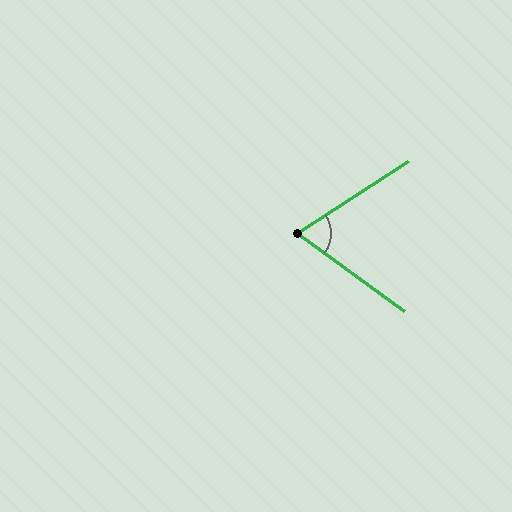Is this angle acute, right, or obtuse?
It is acute.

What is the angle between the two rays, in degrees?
Approximately 69 degrees.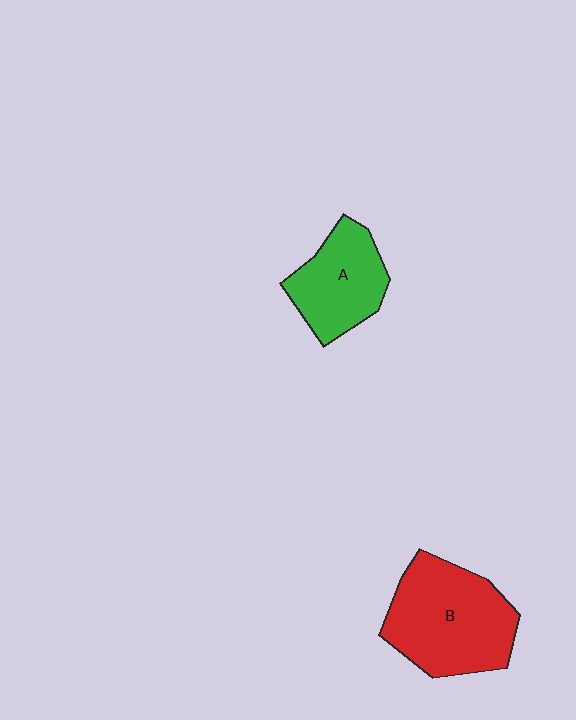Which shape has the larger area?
Shape B (red).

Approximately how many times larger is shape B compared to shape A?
Approximately 1.5 times.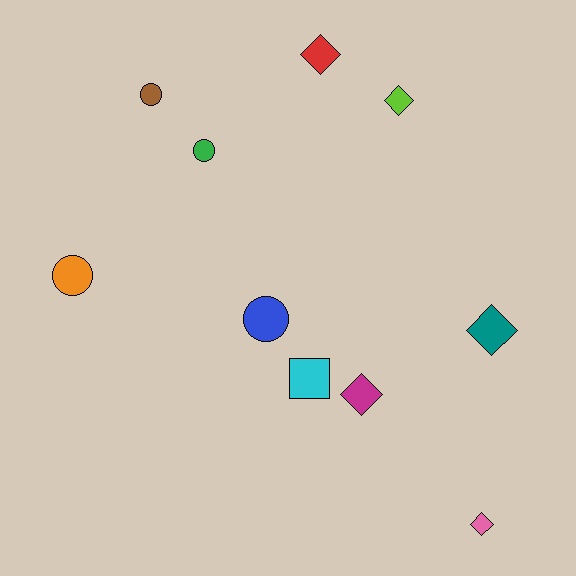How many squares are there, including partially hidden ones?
There is 1 square.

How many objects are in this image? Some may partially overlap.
There are 10 objects.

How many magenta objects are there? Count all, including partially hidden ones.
There is 1 magenta object.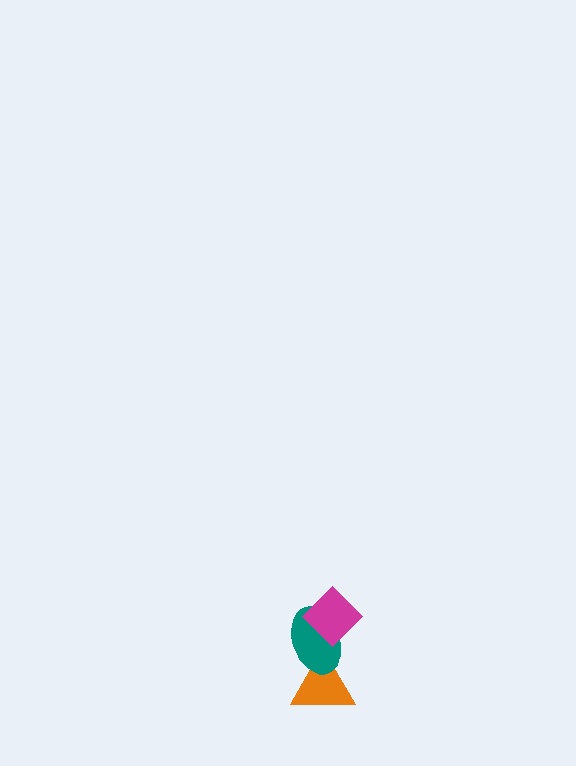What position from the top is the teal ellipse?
The teal ellipse is 2nd from the top.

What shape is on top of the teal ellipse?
The magenta diamond is on top of the teal ellipse.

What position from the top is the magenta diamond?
The magenta diamond is 1st from the top.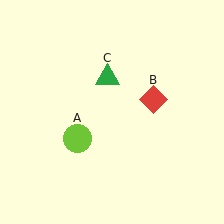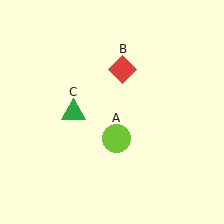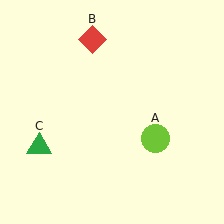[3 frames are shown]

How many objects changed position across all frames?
3 objects changed position: lime circle (object A), red diamond (object B), green triangle (object C).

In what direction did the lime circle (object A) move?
The lime circle (object A) moved right.